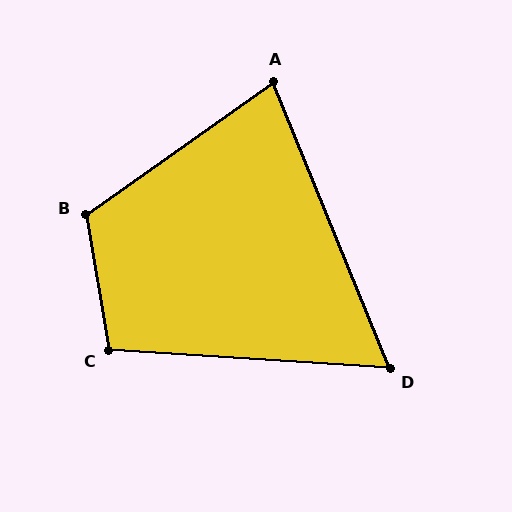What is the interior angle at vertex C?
Approximately 103 degrees (obtuse).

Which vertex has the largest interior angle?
B, at approximately 116 degrees.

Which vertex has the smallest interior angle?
D, at approximately 64 degrees.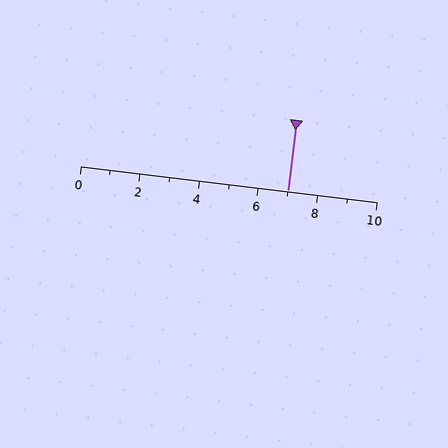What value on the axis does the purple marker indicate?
The marker indicates approximately 7.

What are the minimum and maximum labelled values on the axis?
The axis runs from 0 to 10.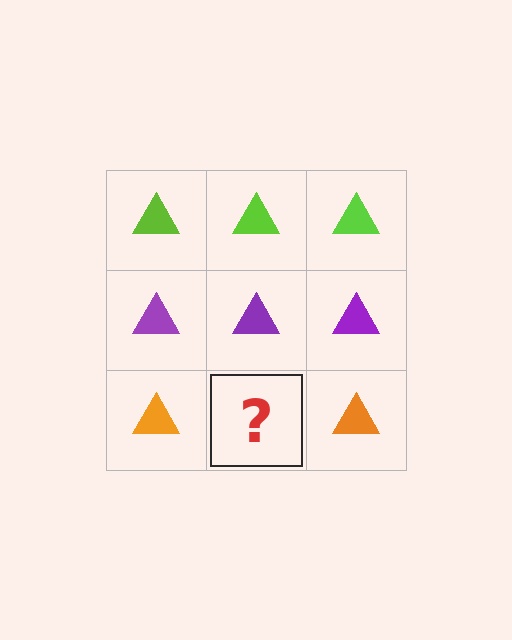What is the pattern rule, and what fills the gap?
The rule is that each row has a consistent color. The gap should be filled with an orange triangle.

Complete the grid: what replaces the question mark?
The question mark should be replaced with an orange triangle.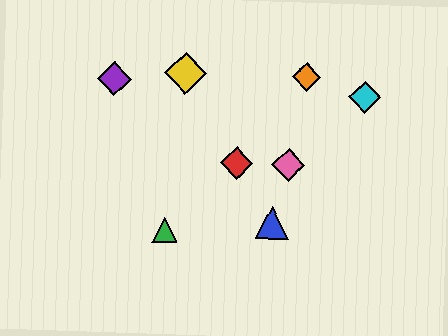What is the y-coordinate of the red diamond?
The red diamond is at y≈163.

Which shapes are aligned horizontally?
The red diamond, the pink diamond are aligned horizontally.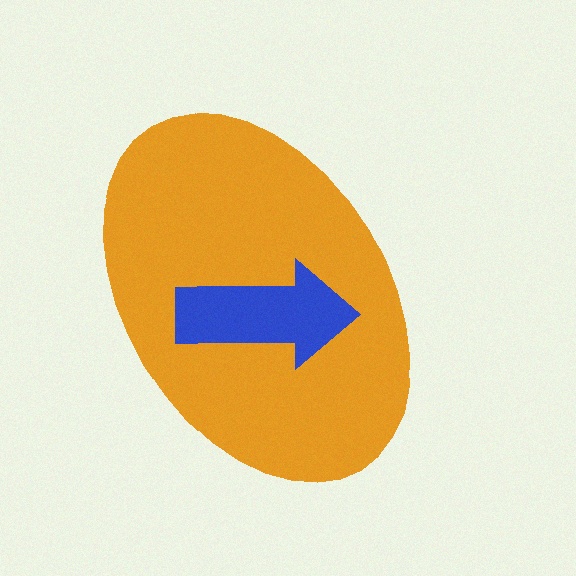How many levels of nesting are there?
2.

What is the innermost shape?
The blue arrow.